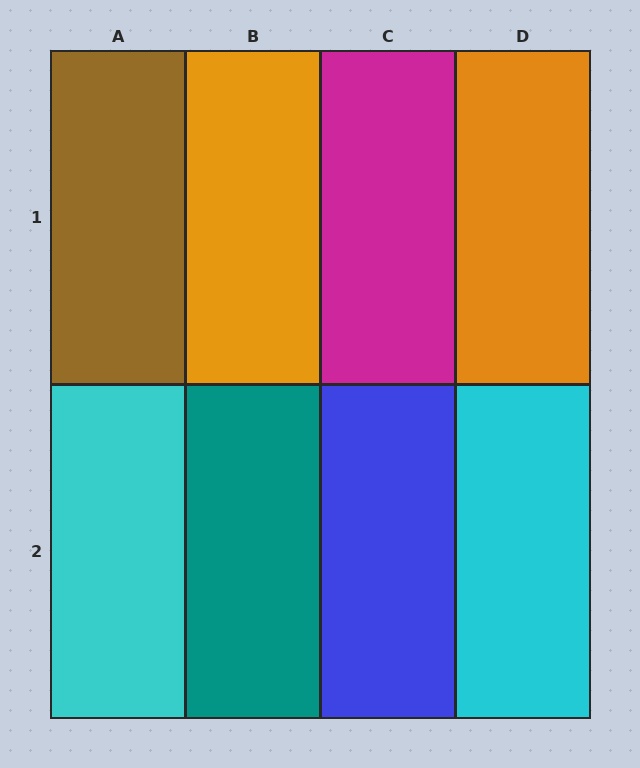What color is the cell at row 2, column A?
Cyan.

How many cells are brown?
1 cell is brown.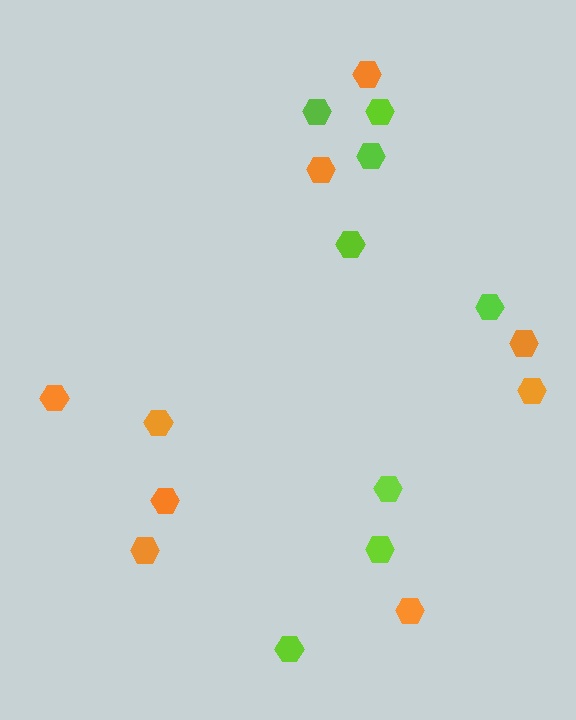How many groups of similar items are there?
There are 2 groups: one group of lime hexagons (8) and one group of orange hexagons (9).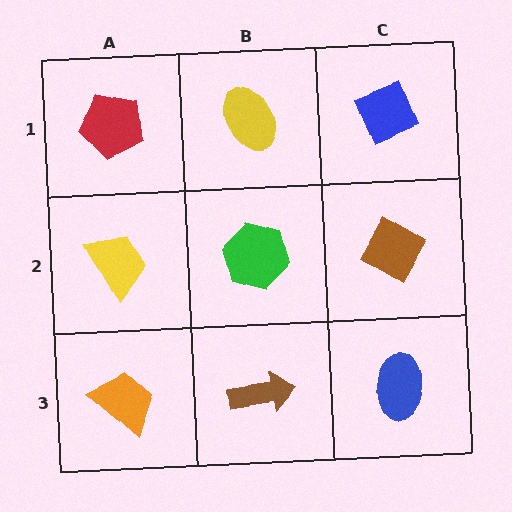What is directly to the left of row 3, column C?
A brown arrow.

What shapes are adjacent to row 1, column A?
A yellow trapezoid (row 2, column A), a yellow ellipse (row 1, column B).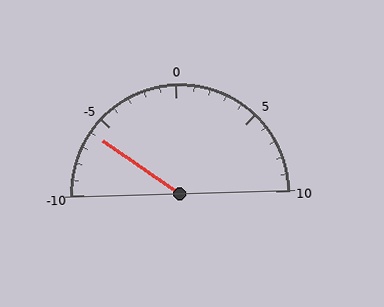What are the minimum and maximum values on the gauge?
The gauge ranges from -10 to 10.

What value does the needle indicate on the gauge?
The needle indicates approximately -6.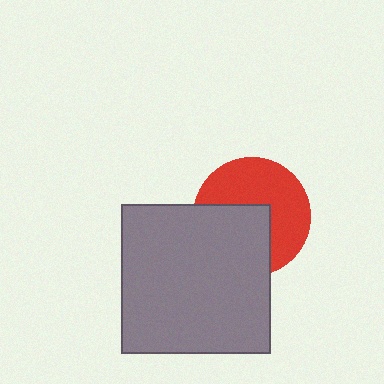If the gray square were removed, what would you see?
You would see the complete red circle.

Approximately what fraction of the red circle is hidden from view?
Roughly 45% of the red circle is hidden behind the gray square.